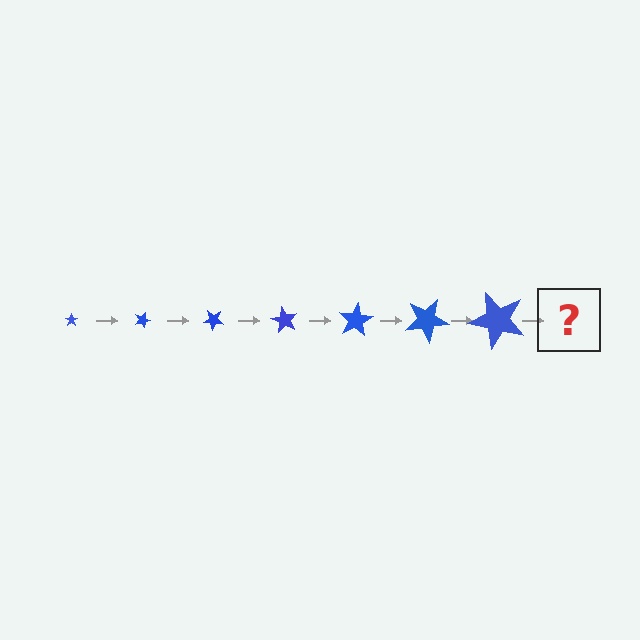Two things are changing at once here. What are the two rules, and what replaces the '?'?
The two rules are that the star grows larger each step and it rotates 20 degrees each step. The '?' should be a star, larger than the previous one and rotated 140 degrees from the start.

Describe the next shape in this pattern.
It should be a star, larger than the previous one and rotated 140 degrees from the start.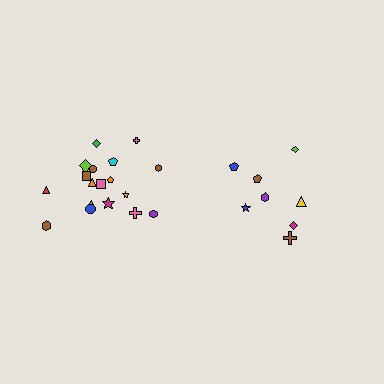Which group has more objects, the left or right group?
The left group.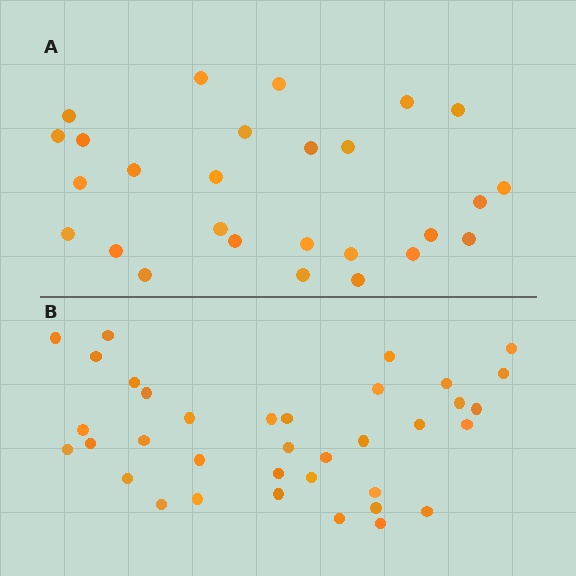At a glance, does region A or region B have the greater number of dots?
Region B (the bottom region) has more dots.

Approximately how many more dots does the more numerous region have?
Region B has roughly 8 or so more dots than region A.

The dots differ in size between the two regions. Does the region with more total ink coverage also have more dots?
No. Region A has more total ink coverage because its dots are larger, but region B actually contains more individual dots. Total area can be misleading — the number of items is what matters here.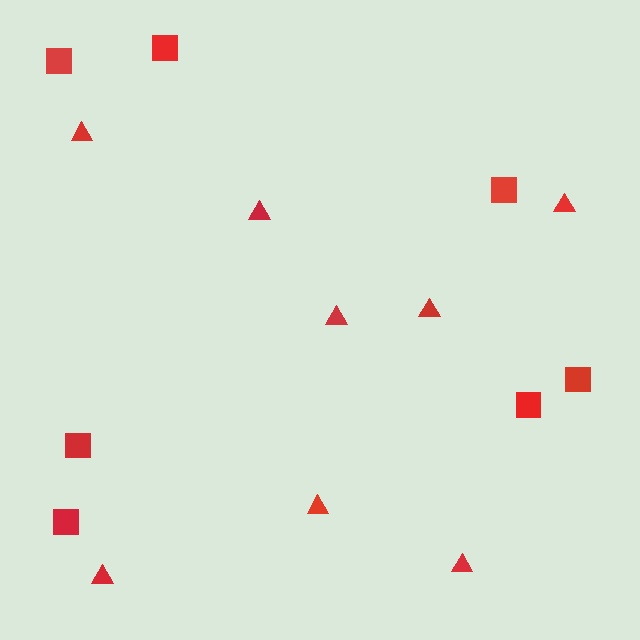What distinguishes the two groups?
There are 2 groups: one group of squares (7) and one group of triangles (8).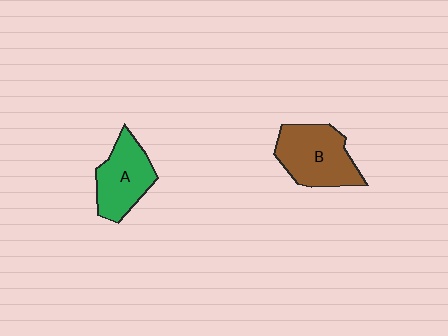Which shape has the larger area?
Shape B (brown).